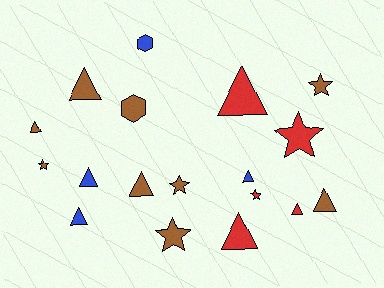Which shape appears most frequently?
Triangle, with 10 objects.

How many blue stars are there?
There are no blue stars.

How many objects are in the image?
There are 18 objects.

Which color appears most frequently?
Brown, with 9 objects.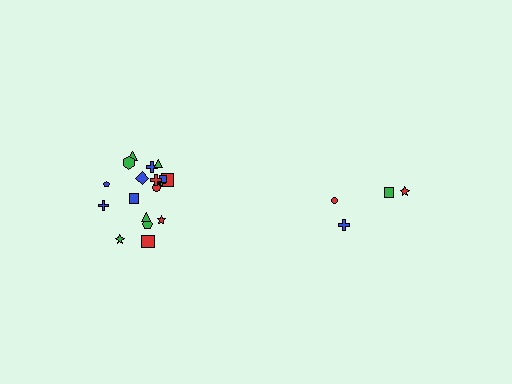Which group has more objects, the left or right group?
The left group.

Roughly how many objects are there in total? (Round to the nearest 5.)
Roughly 20 objects in total.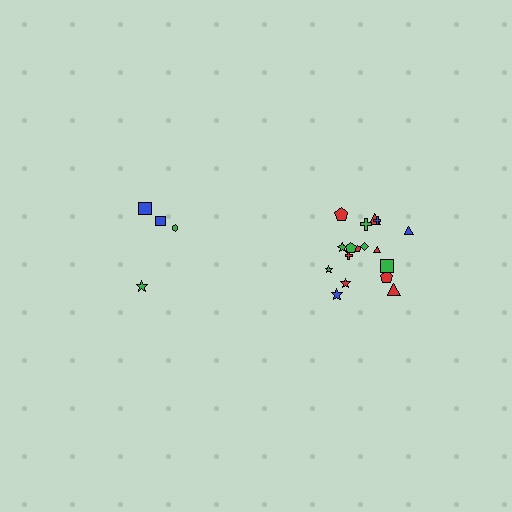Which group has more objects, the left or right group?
The right group.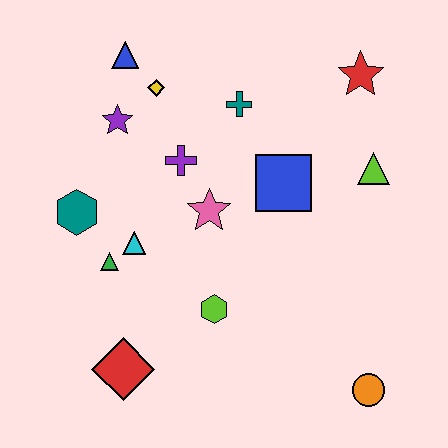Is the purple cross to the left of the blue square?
Yes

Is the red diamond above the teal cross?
No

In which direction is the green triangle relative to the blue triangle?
The green triangle is below the blue triangle.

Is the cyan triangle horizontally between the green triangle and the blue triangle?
No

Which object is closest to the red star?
The lime triangle is closest to the red star.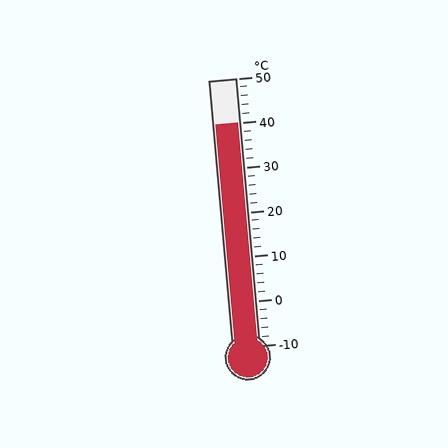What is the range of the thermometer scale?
The thermometer scale ranges from -10°C to 50°C.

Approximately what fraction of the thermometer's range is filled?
The thermometer is filled to approximately 85% of its range.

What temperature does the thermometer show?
The thermometer shows approximately 40°C.